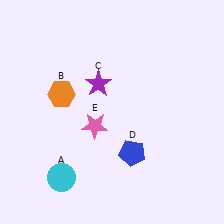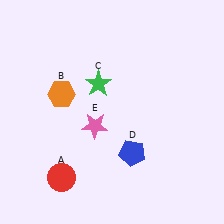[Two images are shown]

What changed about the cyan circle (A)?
In Image 1, A is cyan. In Image 2, it changed to red.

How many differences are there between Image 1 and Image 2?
There are 2 differences between the two images.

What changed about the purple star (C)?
In Image 1, C is purple. In Image 2, it changed to green.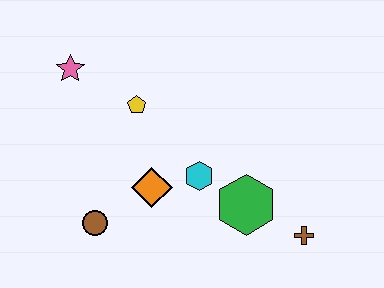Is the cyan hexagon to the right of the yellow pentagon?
Yes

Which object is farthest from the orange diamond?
The brown cross is farthest from the orange diamond.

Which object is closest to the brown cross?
The green hexagon is closest to the brown cross.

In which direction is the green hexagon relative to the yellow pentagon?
The green hexagon is to the right of the yellow pentagon.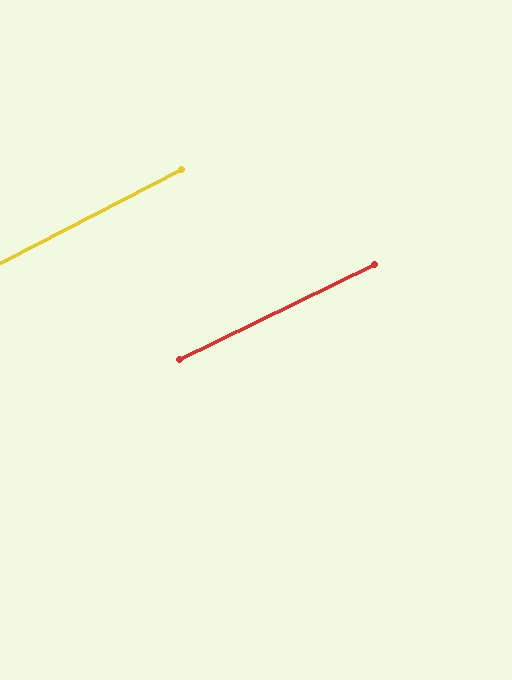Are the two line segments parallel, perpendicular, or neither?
Parallel — their directions differ by only 1.3°.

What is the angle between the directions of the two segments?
Approximately 1 degree.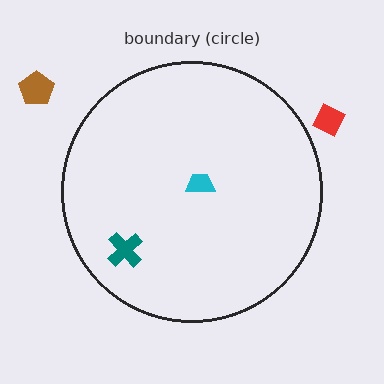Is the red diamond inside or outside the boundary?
Outside.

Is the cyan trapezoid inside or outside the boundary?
Inside.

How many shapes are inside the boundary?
2 inside, 2 outside.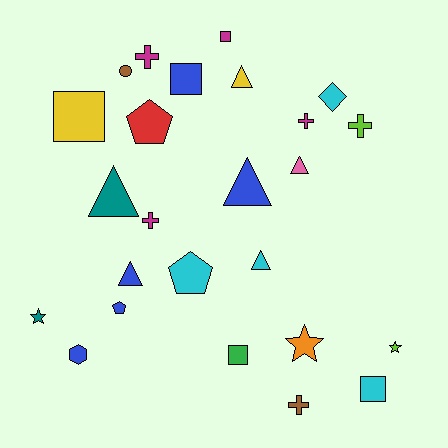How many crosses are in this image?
There are 5 crosses.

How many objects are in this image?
There are 25 objects.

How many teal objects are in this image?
There are 2 teal objects.